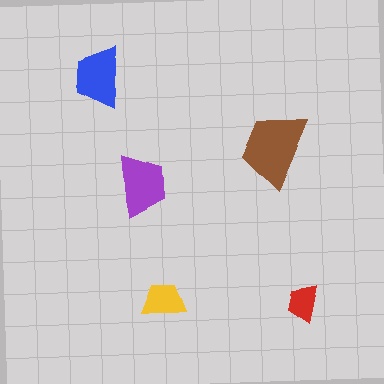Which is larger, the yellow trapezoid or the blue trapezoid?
The blue one.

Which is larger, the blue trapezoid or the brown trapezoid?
The brown one.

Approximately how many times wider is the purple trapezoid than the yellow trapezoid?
About 1.5 times wider.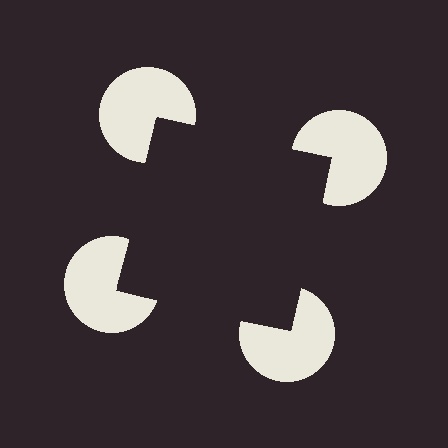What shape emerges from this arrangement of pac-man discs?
An illusory square — its edges are inferred from the aligned wedge cuts in the pac-man discs, not physically drawn.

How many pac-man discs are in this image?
There are 4 — one at each vertex of the illusory square.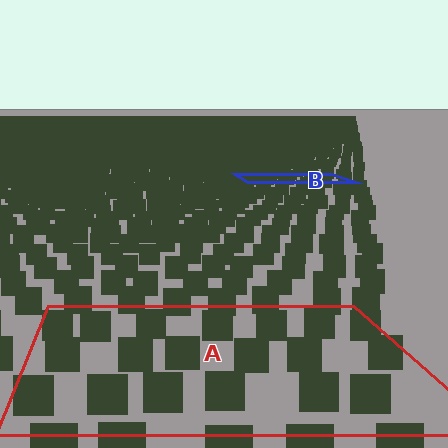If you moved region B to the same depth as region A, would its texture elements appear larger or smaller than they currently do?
They would appear larger. At a closer depth, the same texture elements are projected at a bigger on-screen size.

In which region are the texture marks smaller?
The texture marks are smaller in region B, because it is farther away.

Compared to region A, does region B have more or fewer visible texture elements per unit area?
Region B has more texture elements per unit area — they are packed more densely because it is farther away.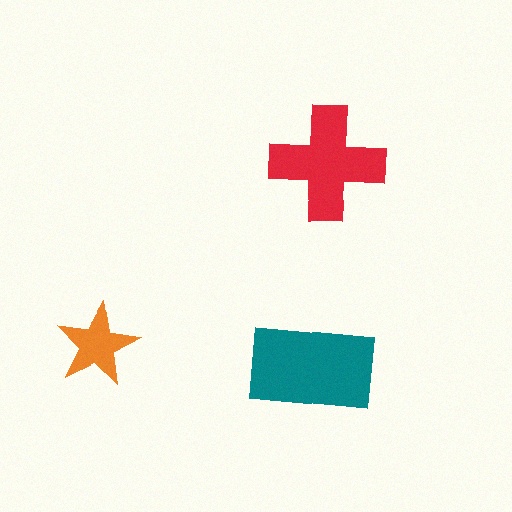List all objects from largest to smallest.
The teal rectangle, the red cross, the orange star.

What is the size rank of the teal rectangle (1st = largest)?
1st.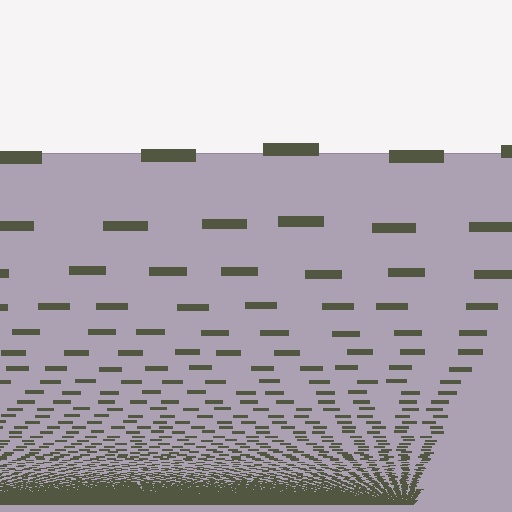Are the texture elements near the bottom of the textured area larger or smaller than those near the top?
Smaller. The gradient is inverted — elements near the bottom are smaller and denser.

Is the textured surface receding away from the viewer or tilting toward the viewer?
The surface appears to tilt toward the viewer. Texture elements get larger and sparser toward the top.